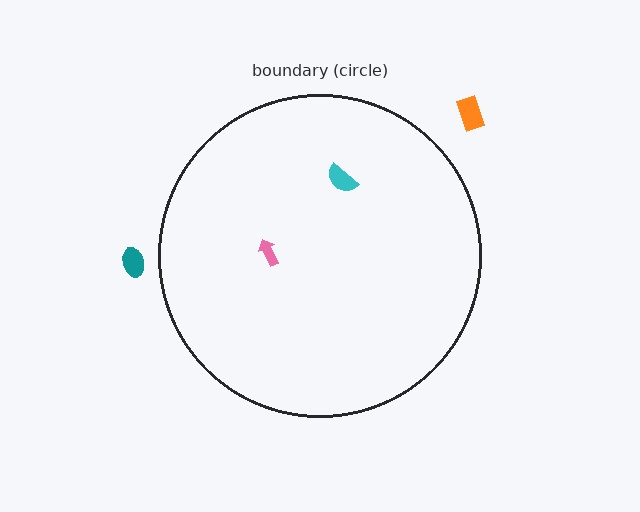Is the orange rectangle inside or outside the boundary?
Outside.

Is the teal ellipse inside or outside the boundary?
Outside.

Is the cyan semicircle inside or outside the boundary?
Inside.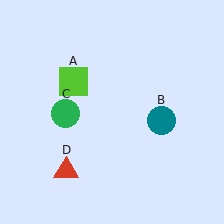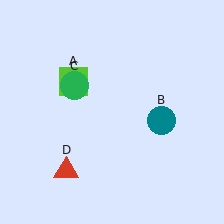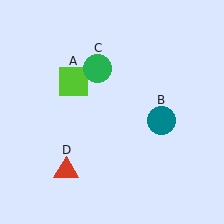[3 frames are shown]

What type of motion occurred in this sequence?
The green circle (object C) rotated clockwise around the center of the scene.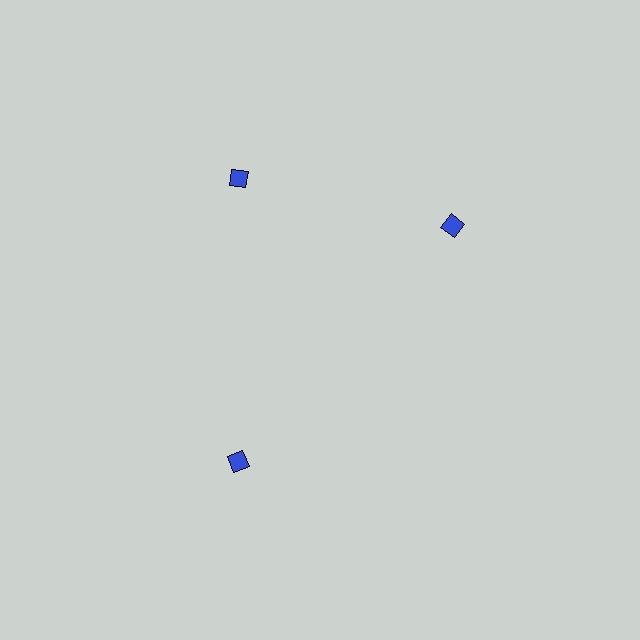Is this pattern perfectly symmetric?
No. The 3 blue diamonds are arranged in a ring, but one element near the 3 o'clock position is rotated out of alignment along the ring, breaking the 3-fold rotational symmetry.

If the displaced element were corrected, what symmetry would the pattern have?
It would have 3-fold rotational symmetry — the pattern would map onto itself every 120 degrees.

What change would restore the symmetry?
The symmetry would be restored by rotating it back into even spacing with its neighbors so that all 3 diamonds sit at equal angles and equal distance from the center.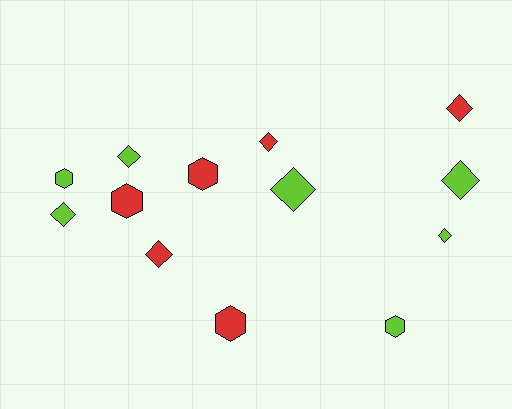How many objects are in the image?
There are 13 objects.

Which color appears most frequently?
Lime, with 7 objects.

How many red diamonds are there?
There are 3 red diamonds.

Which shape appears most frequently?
Diamond, with 8 objects.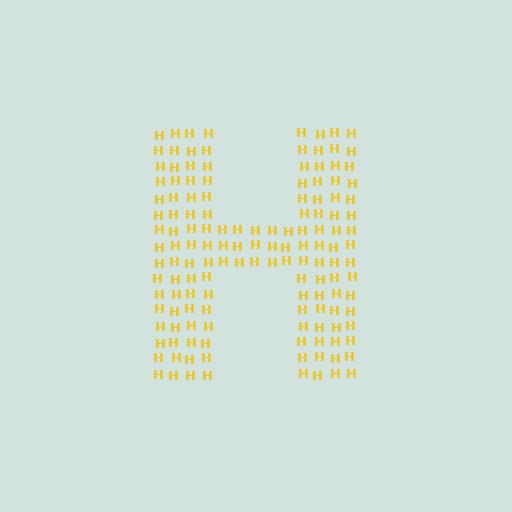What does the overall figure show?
The overall figure shows the letter H.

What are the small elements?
The small elements are letter H's.